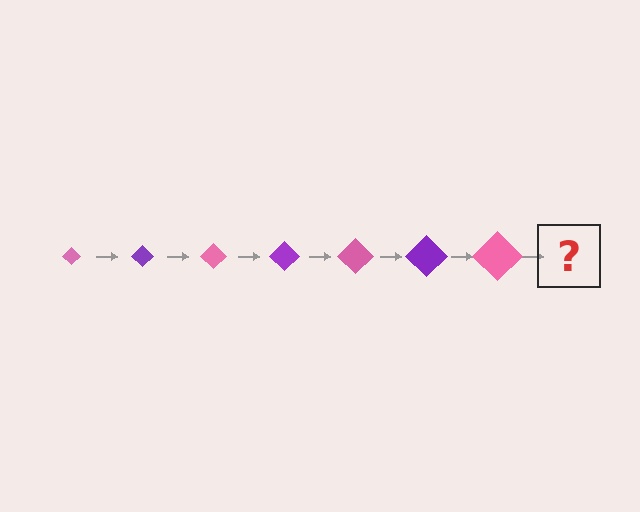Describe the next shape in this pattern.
It should be a purple diamond, larger than the previous one.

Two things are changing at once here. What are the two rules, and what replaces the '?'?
The two rules are that the diamond grows larger each step and the color cycles through pink and purple. The '?' should be a purple diamond, larger than the previous one.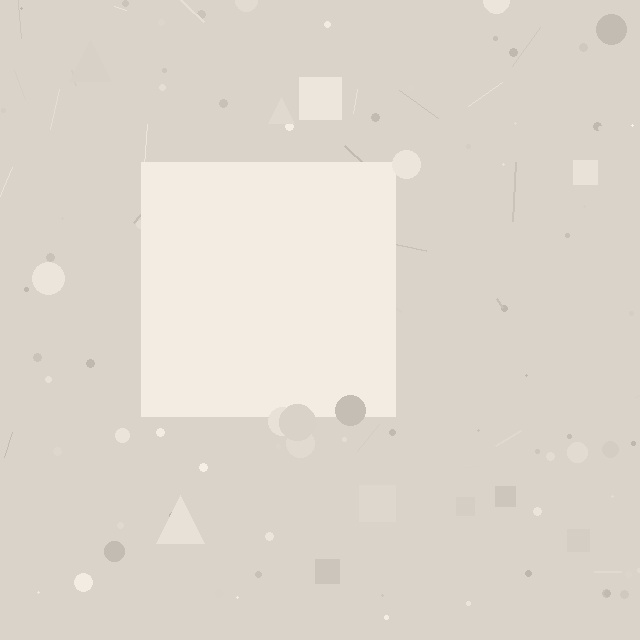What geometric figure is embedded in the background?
A square is embedded in the background.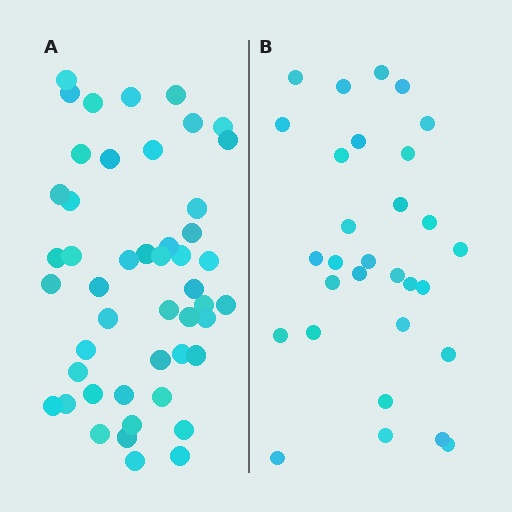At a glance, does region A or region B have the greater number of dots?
Region A (the left region) has more dots.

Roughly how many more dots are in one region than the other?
Region A has approximately 20 more dots than region B.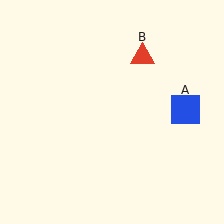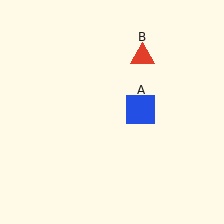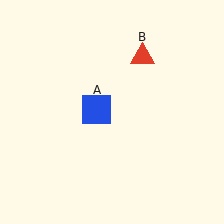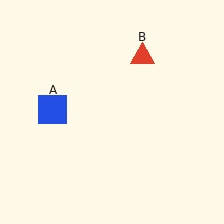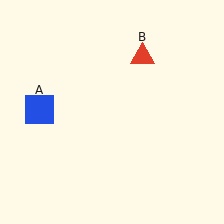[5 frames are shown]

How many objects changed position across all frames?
1 object changed position: blue square (object A).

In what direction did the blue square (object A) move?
The blue square (object A) moved left.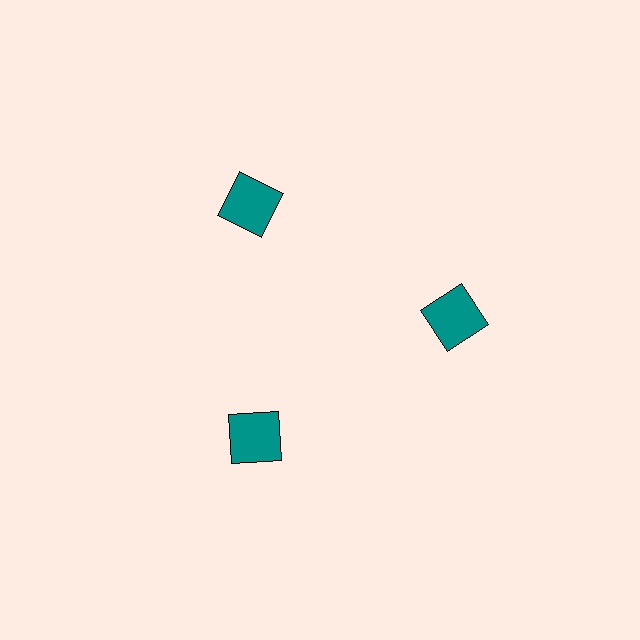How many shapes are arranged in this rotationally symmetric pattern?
There are 3 shapes, arranged in 3 groups of 1.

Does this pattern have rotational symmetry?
Yes, this pattern has 3-fold rotational symmetry. It looks the same after rotating 120 degrees around the center.